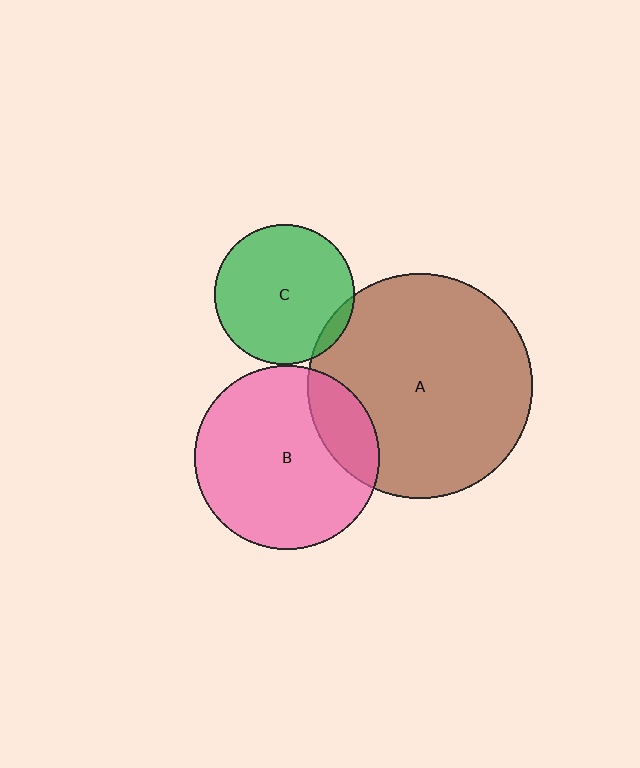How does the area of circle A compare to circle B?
Approximately 1.5 times.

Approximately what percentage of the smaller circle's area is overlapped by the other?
Approximately 20%.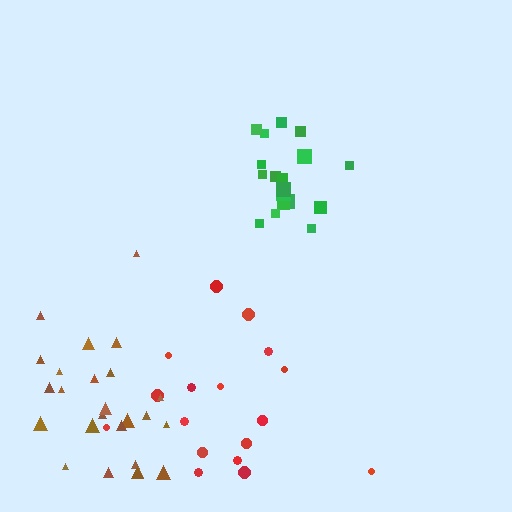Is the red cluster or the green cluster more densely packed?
Green.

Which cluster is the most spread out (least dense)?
Red.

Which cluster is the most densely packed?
Green.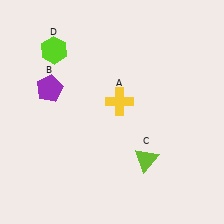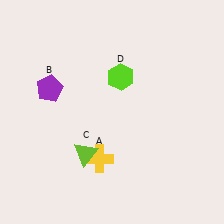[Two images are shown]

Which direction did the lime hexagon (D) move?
The lime hexagon (D) moved right.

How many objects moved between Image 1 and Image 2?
3 objects moved between the two images.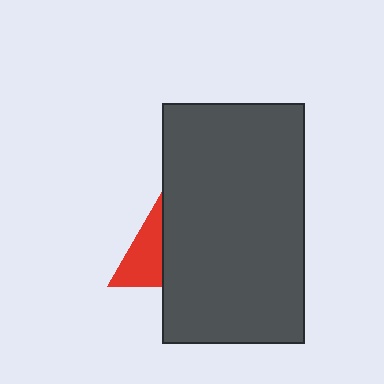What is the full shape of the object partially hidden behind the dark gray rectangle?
The partially hidden object is a red triangle.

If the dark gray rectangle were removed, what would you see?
You would see the complete red triangle.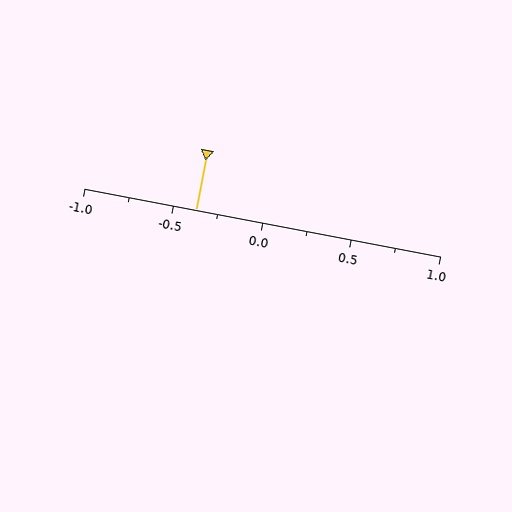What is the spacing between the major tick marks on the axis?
The major ticks are spaced 0.5 apart.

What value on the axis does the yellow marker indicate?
The marker indicates approximately -0.38.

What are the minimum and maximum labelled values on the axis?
The axis runs from -1.0 to 1.0.